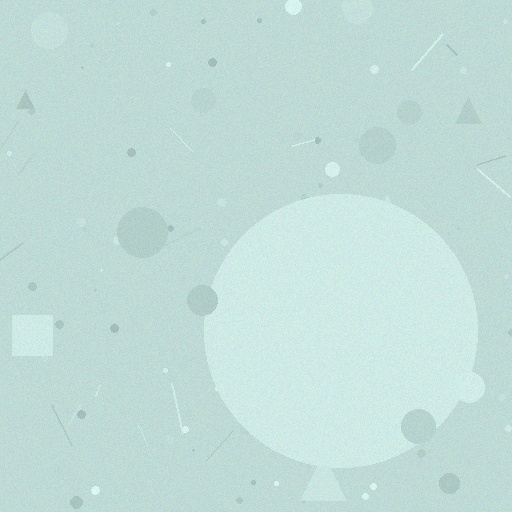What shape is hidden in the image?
A circle is hidden in the image.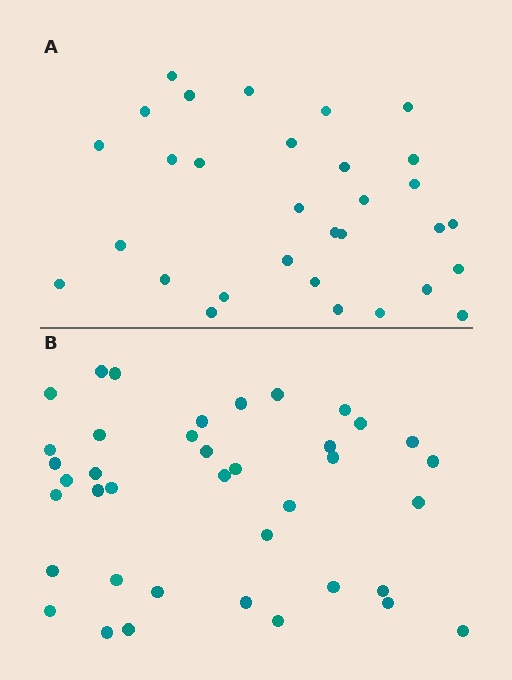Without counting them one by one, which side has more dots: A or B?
Region B (the bottom region) has more dots.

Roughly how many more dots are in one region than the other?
Region B has roughly 8 or so more dots than region A.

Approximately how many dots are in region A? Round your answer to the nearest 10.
About 30 dots. (The exact count is 31, which rounds to 30.)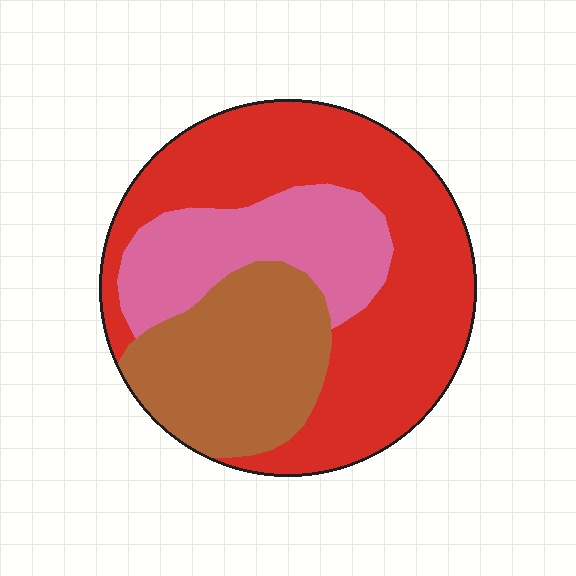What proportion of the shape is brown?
Brown takes up between a sixth and a third of the shape.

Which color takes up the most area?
Red, at roughly 50%.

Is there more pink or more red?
Red.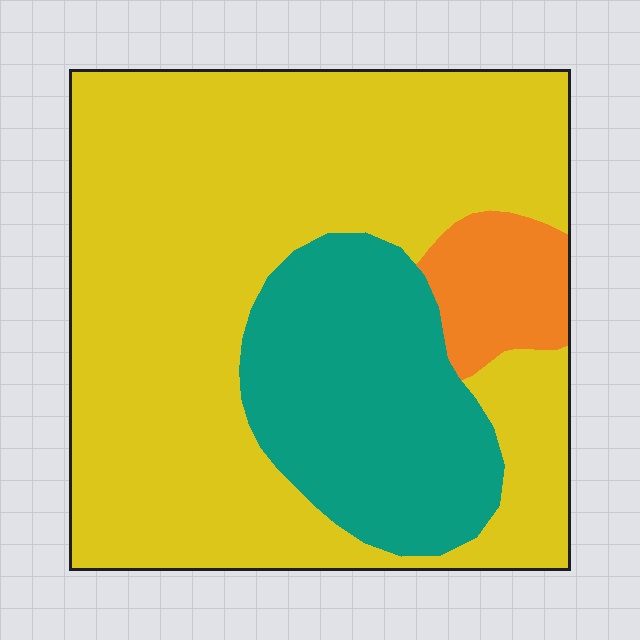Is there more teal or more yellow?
Yellow.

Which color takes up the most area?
Yellow, at roughly 70%.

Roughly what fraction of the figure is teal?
Teal covers 24% of the figure.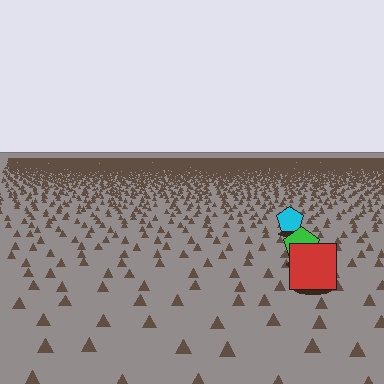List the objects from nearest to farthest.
From nearest to farthest: the red square, the green pentagon, the cyan pentagon.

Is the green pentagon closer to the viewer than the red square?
No. The red square is closer — you can tell from the texture gradient: the ground texture is coarser near it.